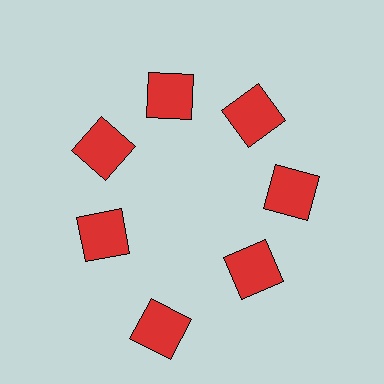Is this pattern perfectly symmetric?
No. The 7 red squares are arranged in a ring, but one element near the 6 o'clock position is pushed outward from the center, breaking the 7-fold rotational symmetry.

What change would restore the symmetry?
The symmetry would be restored by moving it inward, back onto the ring so that all 7 squares sit at equal angles and equal distance from the center.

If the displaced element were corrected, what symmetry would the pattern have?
It would have 7-fold rotational symmetry — the pattern would map onto itself every 51 degrees.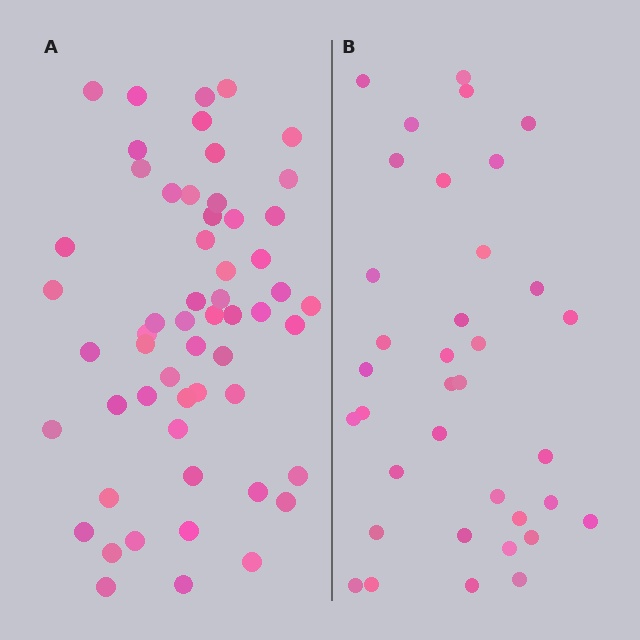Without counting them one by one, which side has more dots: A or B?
Region A (the left region) has more dots.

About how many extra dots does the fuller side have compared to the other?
Region A has approximately 20 more dots than region B.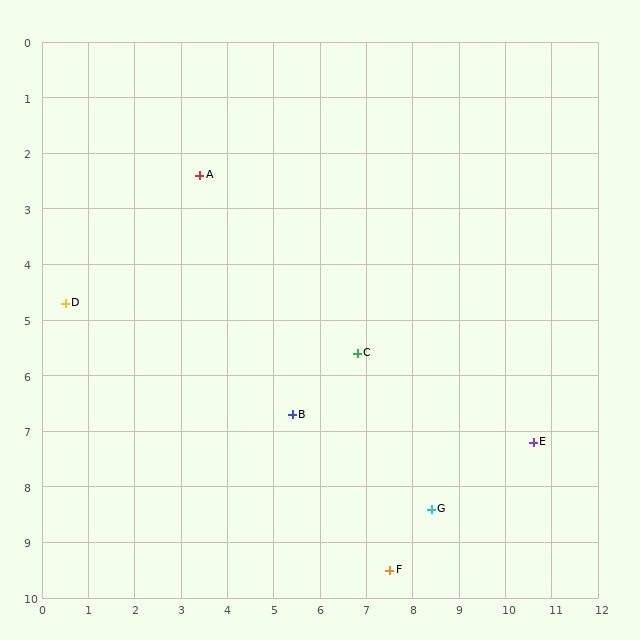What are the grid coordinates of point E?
Point E is at approximately (10.6, 7.2).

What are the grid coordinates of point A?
Point A is at approximately (3.4, 2.4).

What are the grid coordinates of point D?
Point D is at approximately (0.5, 4.7).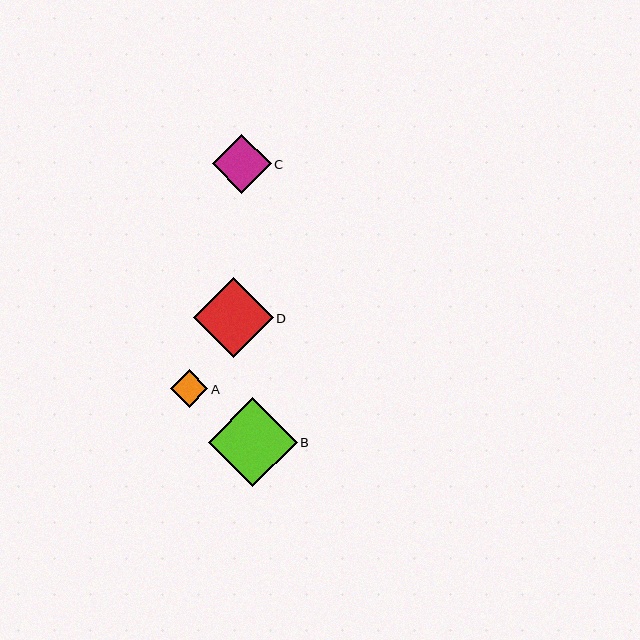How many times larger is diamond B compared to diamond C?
Diamond B is approximately 1.5 times the size of diamond C.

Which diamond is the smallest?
Diamond A is the smallest with a size of approximately 38 pixels.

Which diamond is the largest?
Diamond B is the largest with a size of approximately 89 pixels.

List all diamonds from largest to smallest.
From largest to smallest: B, D, C, A.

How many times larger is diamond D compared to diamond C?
Diamond D is approximately 1.3 times the size of diamond C.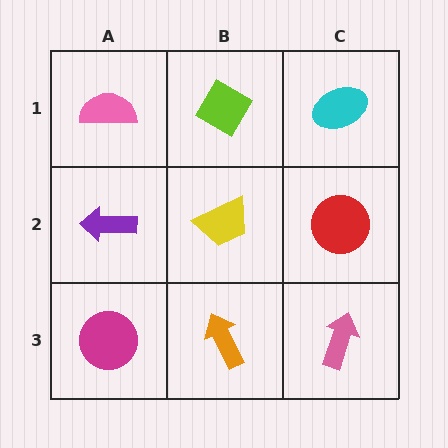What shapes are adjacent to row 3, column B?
A yellow trapezoid (row 2, column B), a magenta circle (row 3, column A), a pink arrow (row 3, column C).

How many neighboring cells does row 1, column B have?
3.